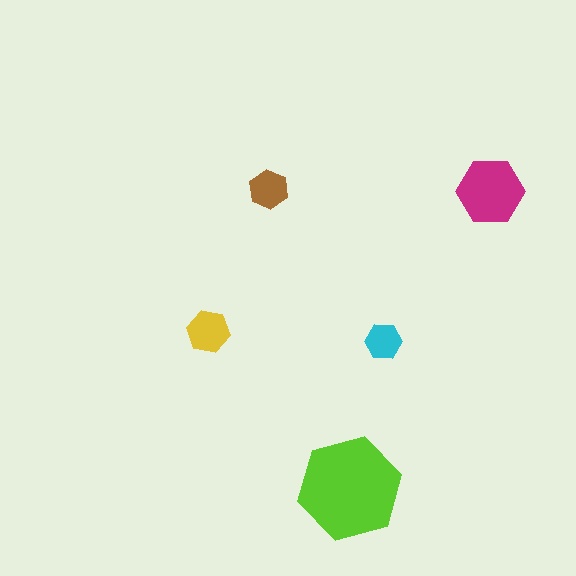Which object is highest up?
The brown hexagon is topmost.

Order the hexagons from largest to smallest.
the lime one, the magenta one, the yellow one, the brown one, the cyan one.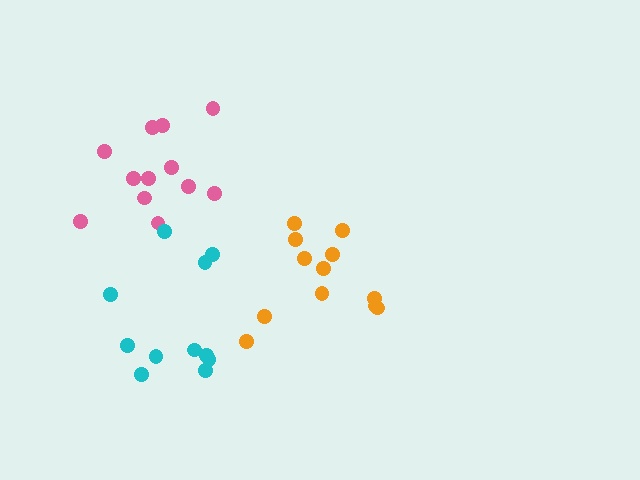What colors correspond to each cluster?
The clusters are colored: pink, orange, cyan.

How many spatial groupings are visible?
There are 3 spatial groupings.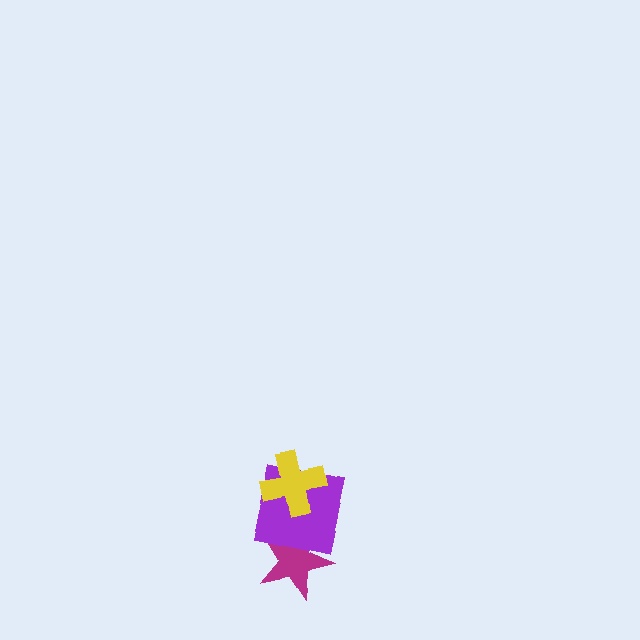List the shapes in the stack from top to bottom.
From top to bottom: the yellow cross, the purple square, the magenta star.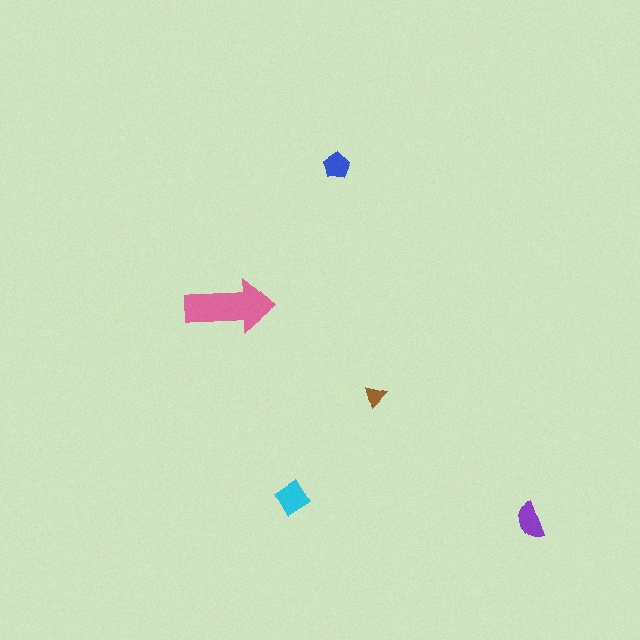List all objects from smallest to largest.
The brown triangle, the blue pentagon, the purple semicircle, the cyan diamond, the pink arrow.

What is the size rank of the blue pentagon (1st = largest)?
4th.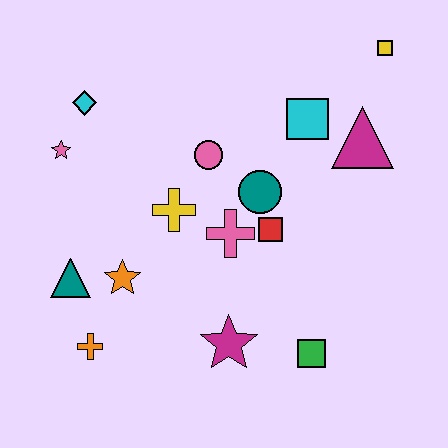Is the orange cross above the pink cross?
No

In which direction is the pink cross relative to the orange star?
The pink cross is to the right of the orange star.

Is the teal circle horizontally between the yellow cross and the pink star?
No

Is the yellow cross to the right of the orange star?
Yes